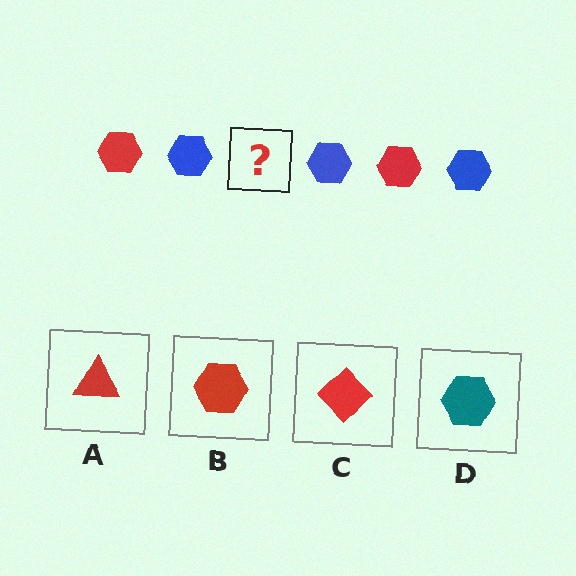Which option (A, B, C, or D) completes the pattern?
B.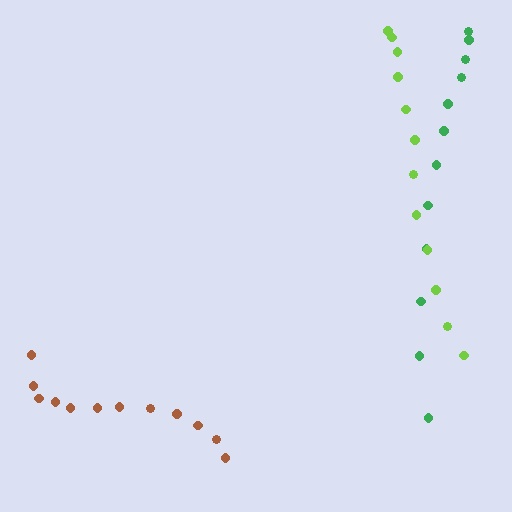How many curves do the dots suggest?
There are 3 distinct paths.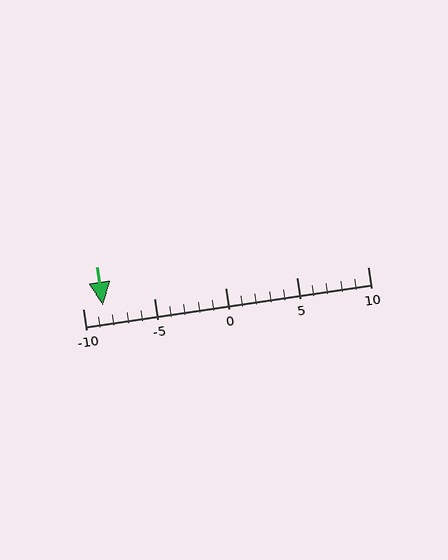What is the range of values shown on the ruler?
The ruler shows values from -10 to 10.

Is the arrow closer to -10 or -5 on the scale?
The arrow is closer to -10.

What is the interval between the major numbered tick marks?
The major tick marks are spaced 5 units apart.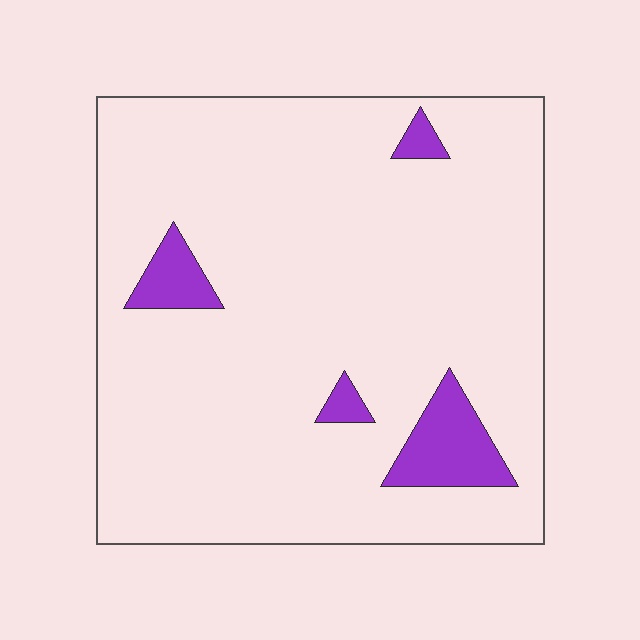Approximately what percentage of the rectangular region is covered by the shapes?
Approximately 10%.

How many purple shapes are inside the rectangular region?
4.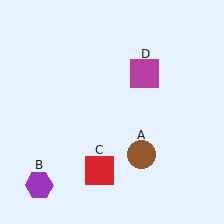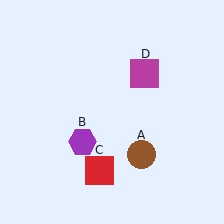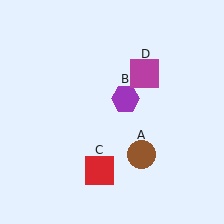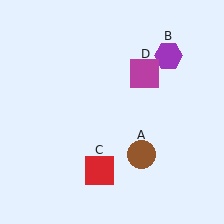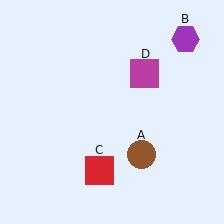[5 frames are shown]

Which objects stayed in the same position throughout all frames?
Brown circle (object A) and red square (object C) and magenta square (object D) remained stationary.